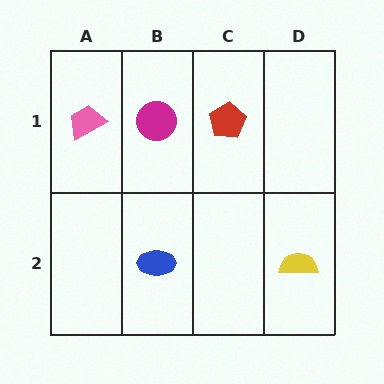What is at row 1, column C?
A red pentagon.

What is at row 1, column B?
A magenta circle.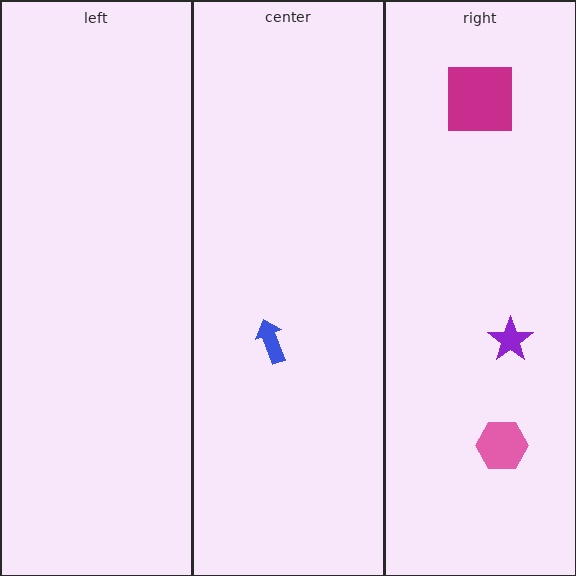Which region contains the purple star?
The right region.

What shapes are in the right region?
The magenta square, the pink hexagon, the purple star.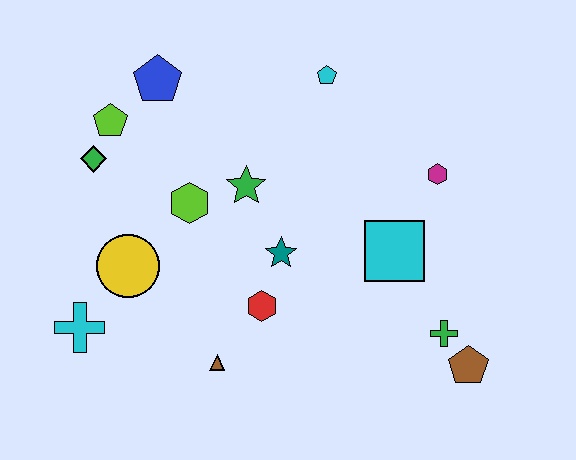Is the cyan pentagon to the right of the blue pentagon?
Yes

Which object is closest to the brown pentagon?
The green cross is closest to the brown pentagon.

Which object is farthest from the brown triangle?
The cyan pentagon is farthest from the brown triangle.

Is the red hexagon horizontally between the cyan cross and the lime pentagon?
No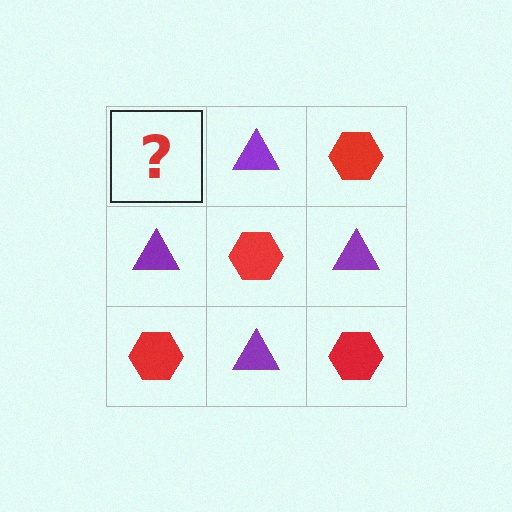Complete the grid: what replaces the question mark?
The question mark should be replaced with a red hexagon.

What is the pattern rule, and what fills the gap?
The rule is that it alternates red hexagon and purple triangle in a checkerboard pattern. The gap should be filled with a red hexagon.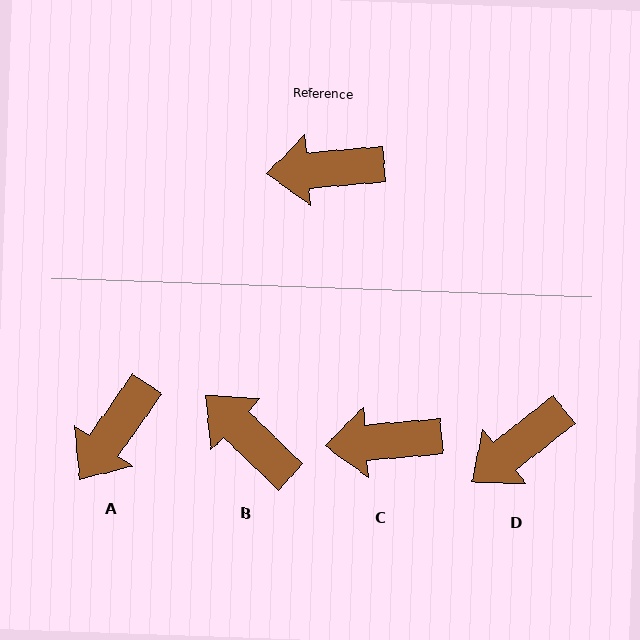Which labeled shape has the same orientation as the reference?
C.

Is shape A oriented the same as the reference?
No, it is off by about 50 degrees.